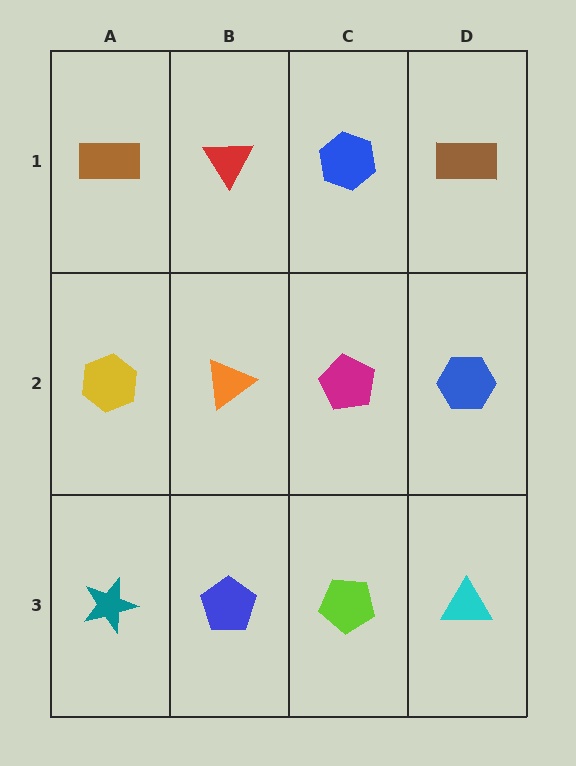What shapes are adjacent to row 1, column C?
A magenta pentagon (row 2, column C), a red triangle (row 1, column B), a brown rectangle (row 1, column D).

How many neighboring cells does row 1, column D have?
2.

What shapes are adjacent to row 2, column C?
A blue hexagon (row 1, column C), a lime pentagon (row 3, column C), an orange triangle (row 2, column B), a blue hexagon (row 2, column D).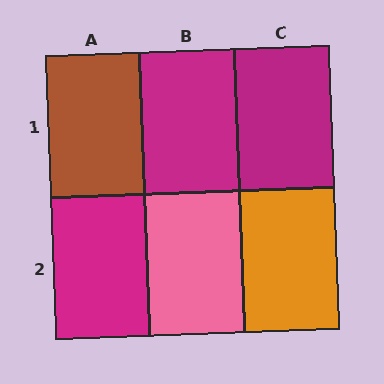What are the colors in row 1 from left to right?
Brown, magenta, magenta.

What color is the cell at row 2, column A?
Magenta.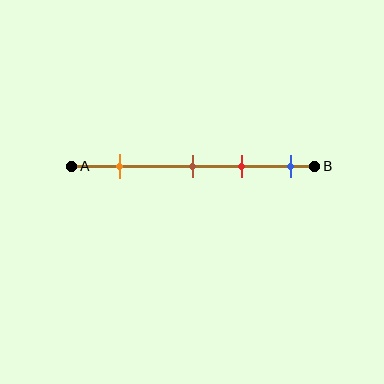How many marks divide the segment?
There are 4 marks dividing the segment.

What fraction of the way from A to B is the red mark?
The red mark is approximately 70% (0.7) of the way from A to B.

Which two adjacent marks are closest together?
The brown and red marks are the closest adjacent pair.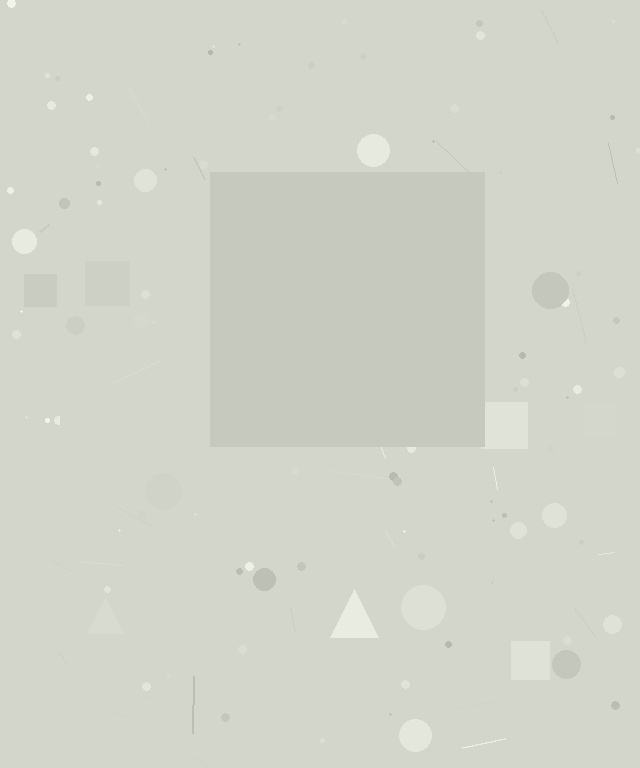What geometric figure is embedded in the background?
A square is embedded in the background.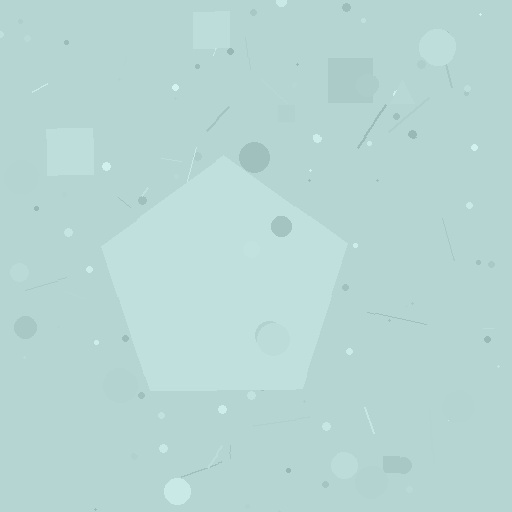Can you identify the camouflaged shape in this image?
The camouflaged shape is a pentagon.